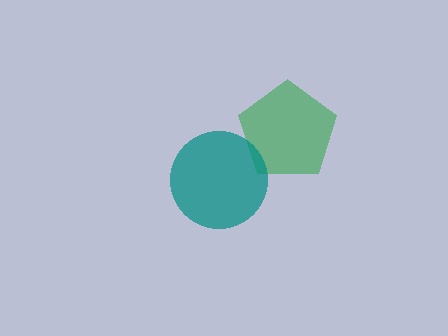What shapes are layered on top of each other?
The layered shapes are: a green pentagon, a teal circle.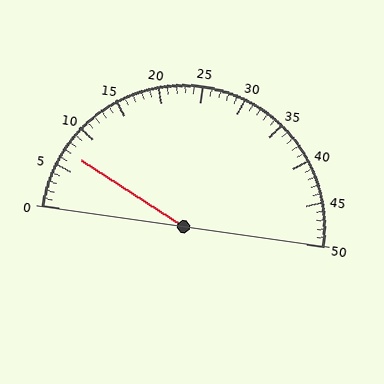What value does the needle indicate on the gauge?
The needle indicates approximately 7.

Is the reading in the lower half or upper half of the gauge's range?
The reading is in the lower half of the range (0 to 50).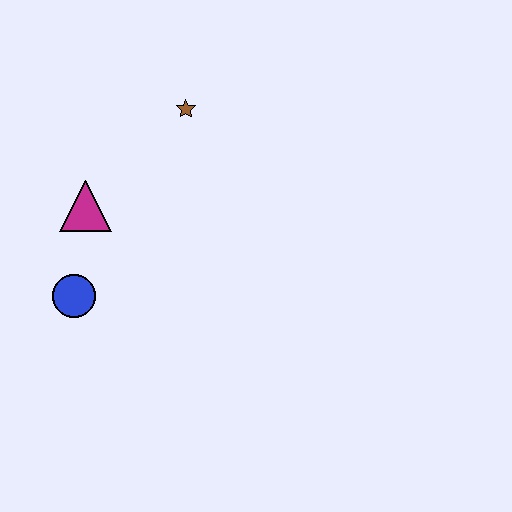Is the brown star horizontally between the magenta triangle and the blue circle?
No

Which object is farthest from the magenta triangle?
The brown star is farthest from the magenta triangle.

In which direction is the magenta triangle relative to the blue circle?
The magenta triangle is above the blue circle.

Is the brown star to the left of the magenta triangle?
No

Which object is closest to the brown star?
The magenta triangle is closest to the brown star.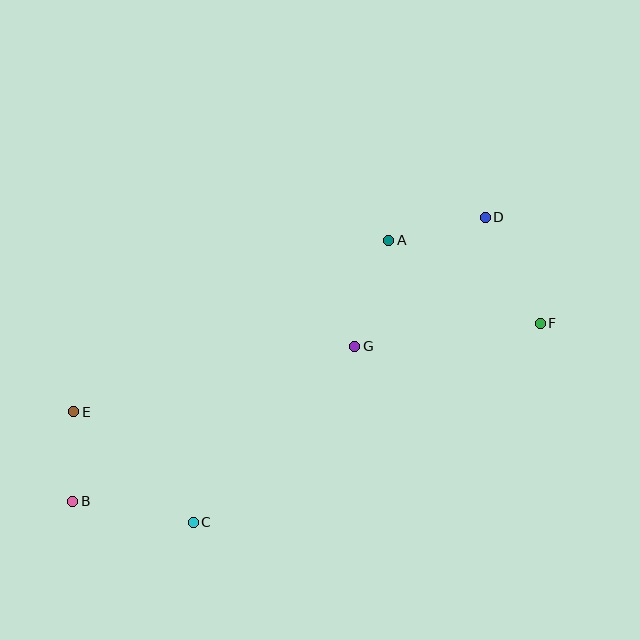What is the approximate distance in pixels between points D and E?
The distance between D and E is approximately 455 pixels.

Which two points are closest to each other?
Points B and E are closest to each other.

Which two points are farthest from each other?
Points B and D are farthest from each other.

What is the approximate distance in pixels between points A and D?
The distance between A and D is approximately 99 pixels.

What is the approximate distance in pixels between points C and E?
The distance between C and E is approximately 163 pixels.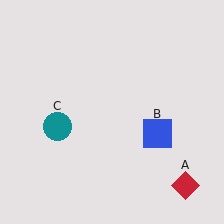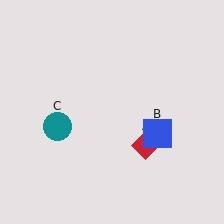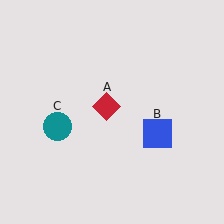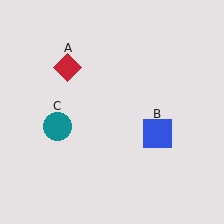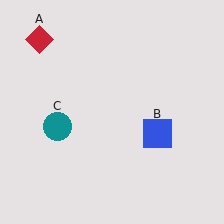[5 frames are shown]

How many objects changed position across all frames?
1 object changed position: red diamond (object A).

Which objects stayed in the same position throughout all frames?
Blue square (object B) and teal circle (object C) remained stationary.